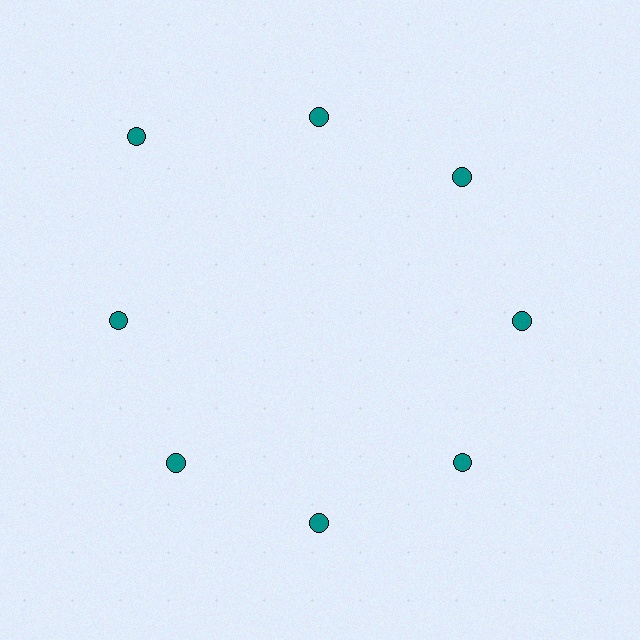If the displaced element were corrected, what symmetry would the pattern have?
It would have 8-fold rotational symmetry — the pattern would map onto itself every 45 degrees.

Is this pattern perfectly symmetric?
No. The 8 teal circles are arranged in a ring, but one element near the 10 o'clock position is pushed outward from the center, breaking the 8-fold rotational symmetry.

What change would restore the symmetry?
The symmetry would be restored by moving it inward, back onto the ring so that all 8 circles sit at equal angles and equal distance from the center.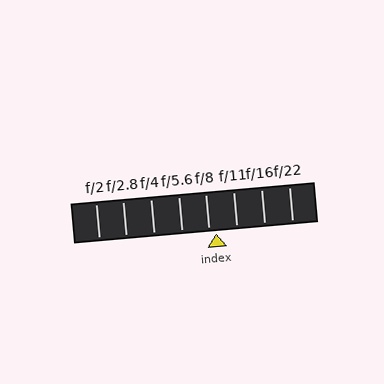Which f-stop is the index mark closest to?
The index mark is closest to f/8.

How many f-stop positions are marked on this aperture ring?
There are 8 f-stop positions marked.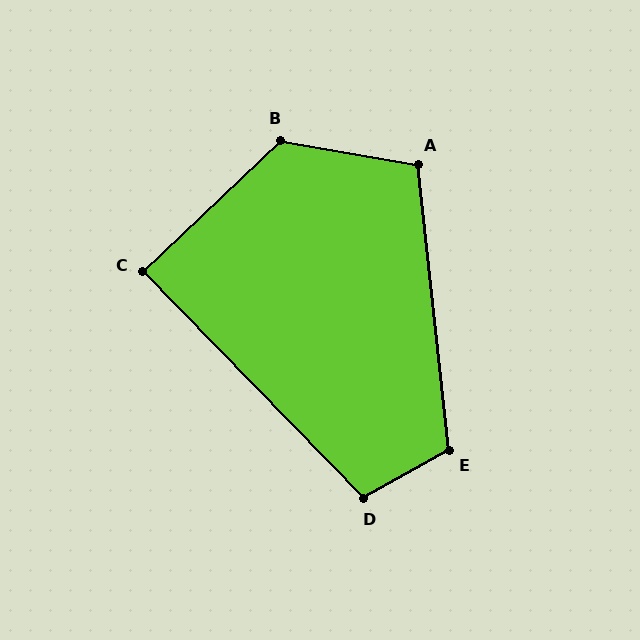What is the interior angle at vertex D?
Approximately 105 degrees (obtuse).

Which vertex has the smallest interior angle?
C, at approximately 89 degrees.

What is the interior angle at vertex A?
Approximately 106 degrees (obtuse).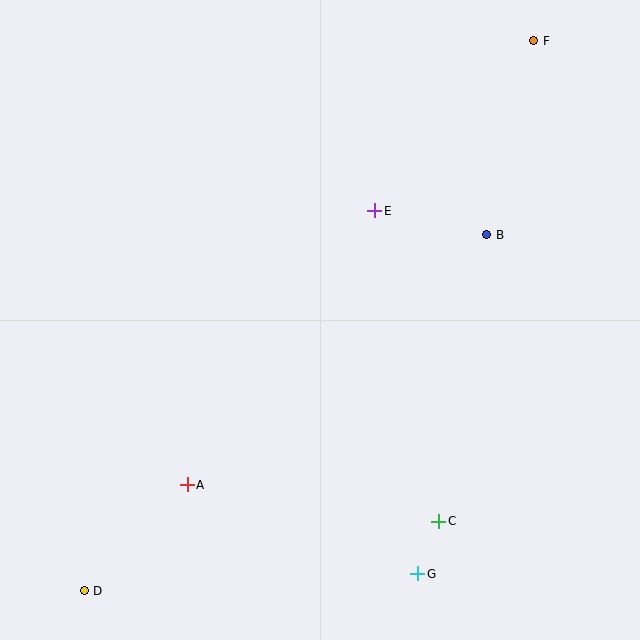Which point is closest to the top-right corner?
Point F is closest to the top-right corner.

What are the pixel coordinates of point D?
Point D is at (84, 591).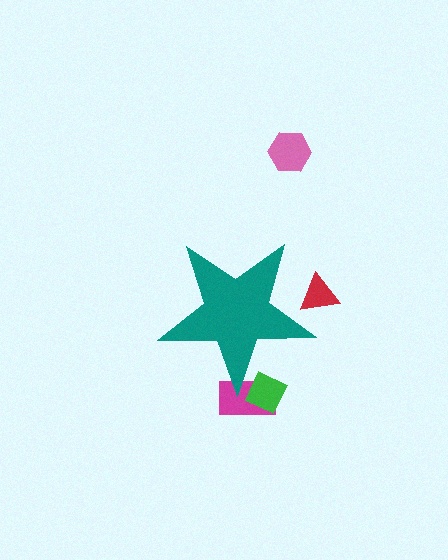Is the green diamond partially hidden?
Yes, the green diamond is partially hidden behind the teal star.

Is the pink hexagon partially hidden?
No, the pink hexagon is fully visible.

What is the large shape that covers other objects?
A teal star.